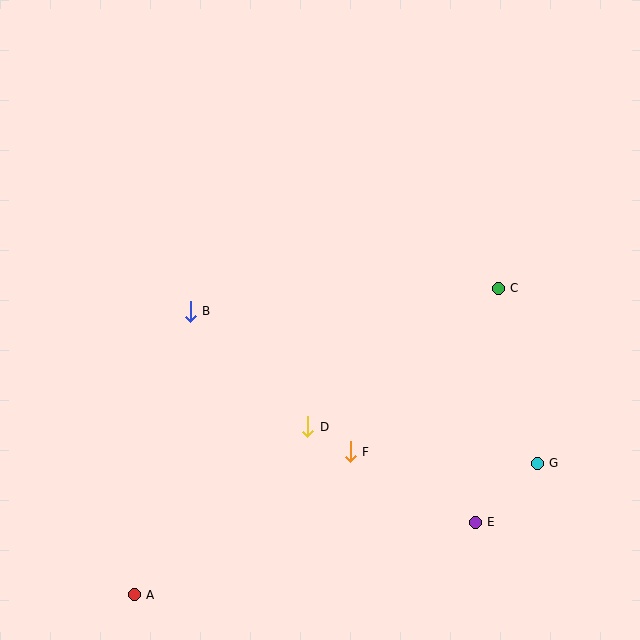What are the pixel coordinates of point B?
Point B is at (190, 311).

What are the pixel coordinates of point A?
Point A is at (134, 595).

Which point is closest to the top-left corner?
Point B is closest to the top-left corner.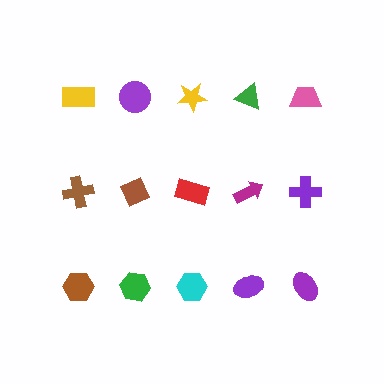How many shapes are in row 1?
5 shapes.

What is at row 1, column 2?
A purple circle.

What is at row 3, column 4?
A purple ellipse.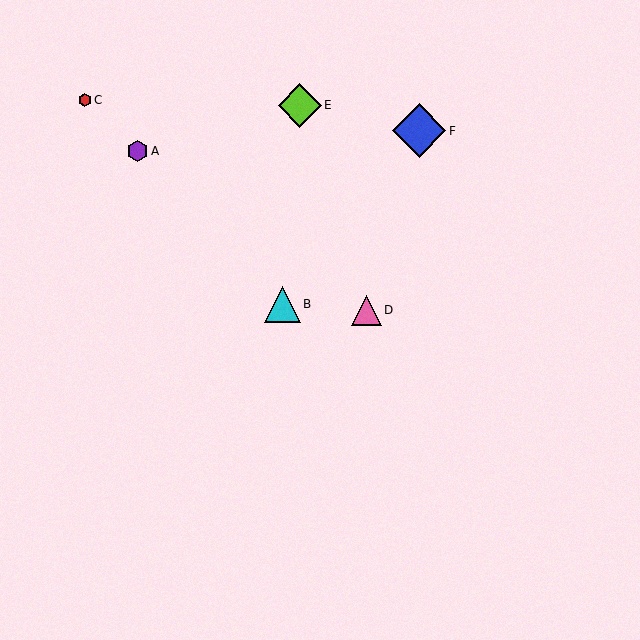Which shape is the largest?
The blue diamond (labeled F) is the largest.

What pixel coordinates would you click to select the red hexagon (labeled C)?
Click at (85, 100) to select the red hexagon C.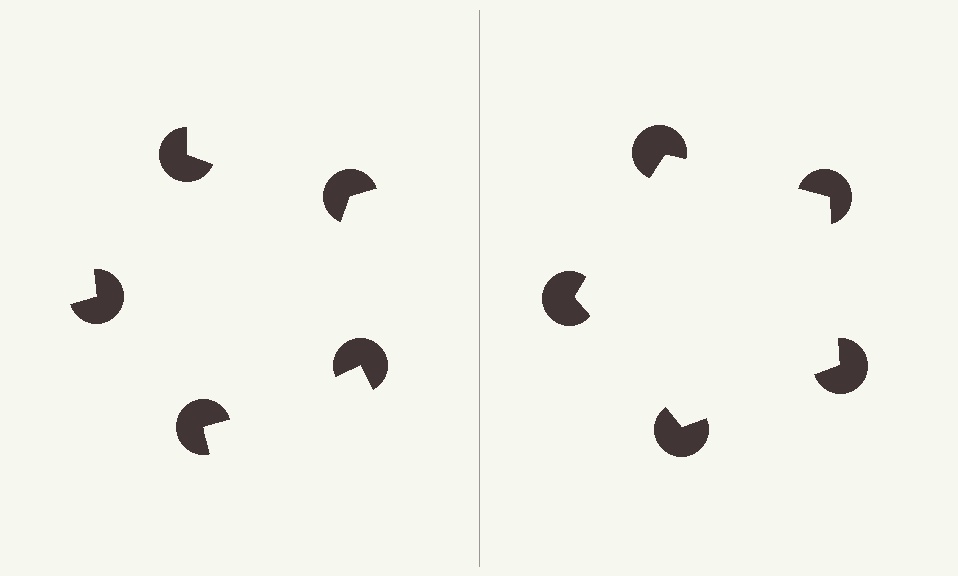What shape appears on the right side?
An illusory pentagon.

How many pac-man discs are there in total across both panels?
10 — 5 on each side.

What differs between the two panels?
The pac-man discs are positioned identically on both sides; only the wedge orientations differ. On the right they align to a pentagon; on the left they are misaligned.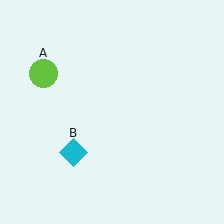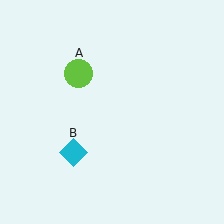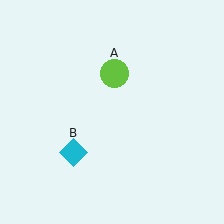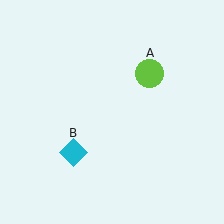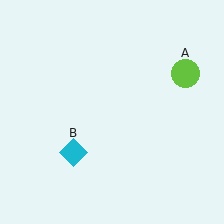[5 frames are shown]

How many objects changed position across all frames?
1 object changed position: lime circle (object A).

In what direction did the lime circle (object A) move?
The lime circle (object A) moved right.